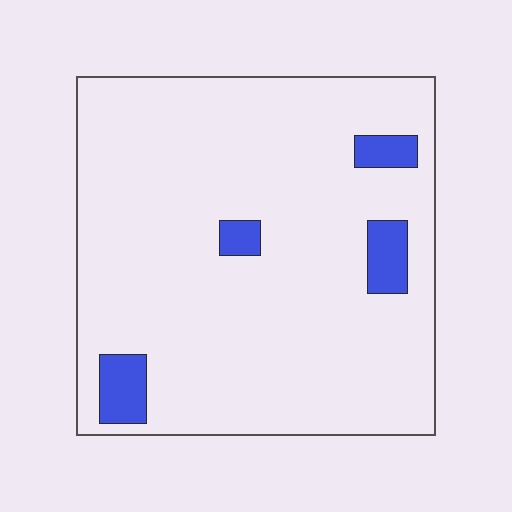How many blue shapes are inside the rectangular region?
4.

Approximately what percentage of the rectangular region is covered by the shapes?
Approximately 10%.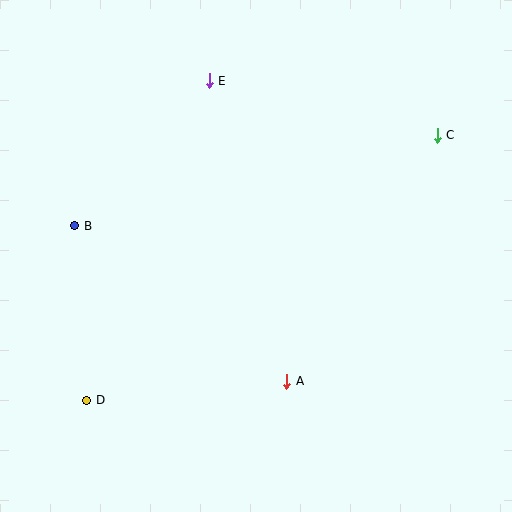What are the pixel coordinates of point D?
Point D is at (87, 401).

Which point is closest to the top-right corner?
Point C is closest to the top-right corner.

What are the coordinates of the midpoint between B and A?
The midpoint between B and A is at (181, 304).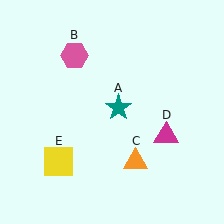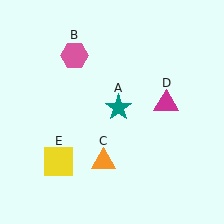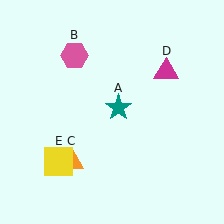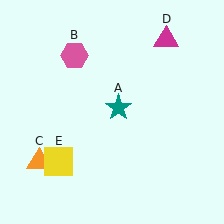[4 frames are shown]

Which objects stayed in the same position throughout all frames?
Teal star (object A) and pink hexagon (object B) and yellow square (object E) remained stationary.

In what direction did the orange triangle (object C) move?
The orange triangle (object C) moved left.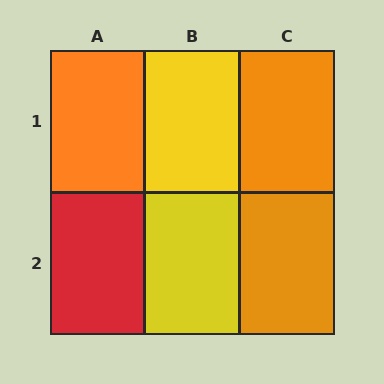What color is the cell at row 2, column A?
Red.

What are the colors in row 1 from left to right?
Orange, yellow, orange.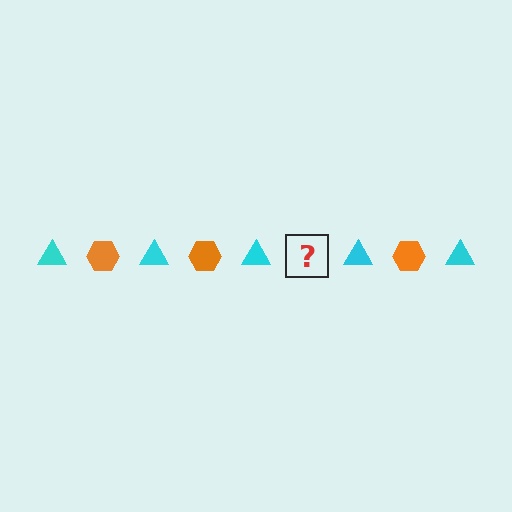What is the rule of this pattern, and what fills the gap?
The rule is that the pattern alternates between cyan triangle and orange hexagon. The gap should be filled with an orange hexagon.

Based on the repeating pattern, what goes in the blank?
The blank should be an orange hexagon.